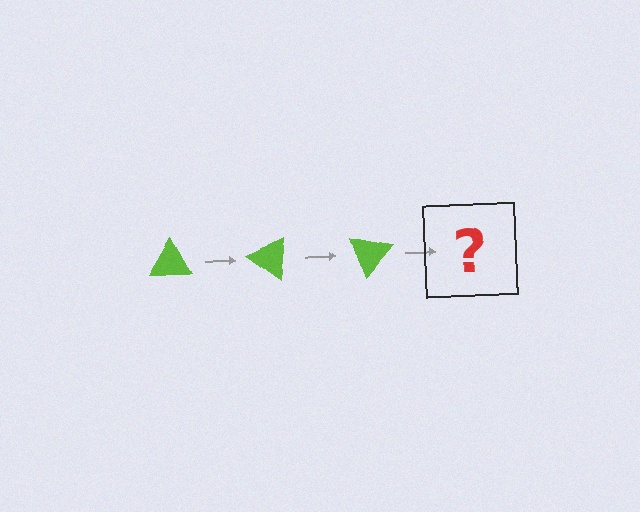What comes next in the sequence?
The next element should be a lime triangle rotated 105 degrees.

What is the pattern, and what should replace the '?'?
The pattern is that the triangle rotates 35 degrees each step. The '?' should be a lime triangle rotated 105 degrees.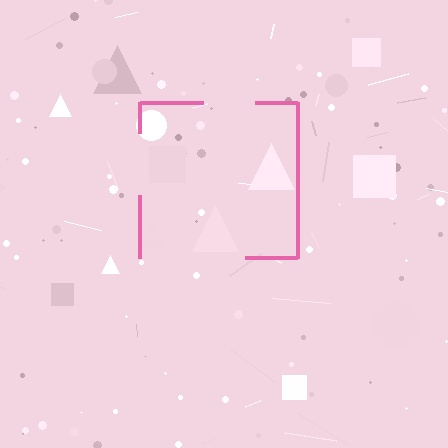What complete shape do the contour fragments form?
The contour fragments form a square.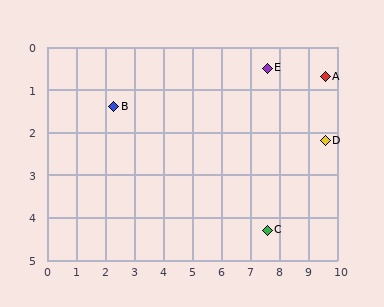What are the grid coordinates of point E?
Point E is at approximately (7.6, 0.5).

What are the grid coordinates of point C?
Point C is at approximately (7.6, 4.3).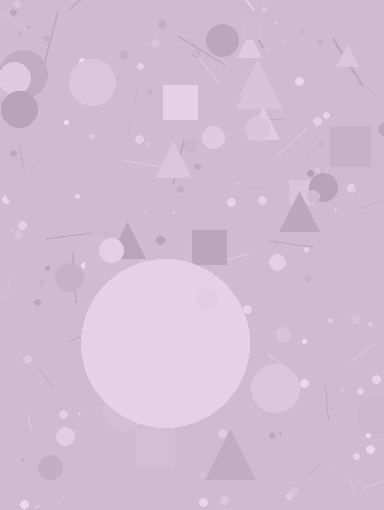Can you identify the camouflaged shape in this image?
The camouflaged shape is a circle.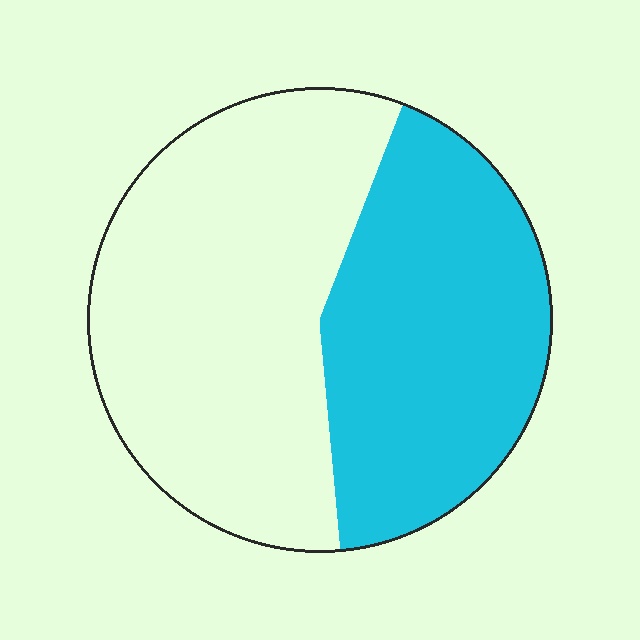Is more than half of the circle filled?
No.